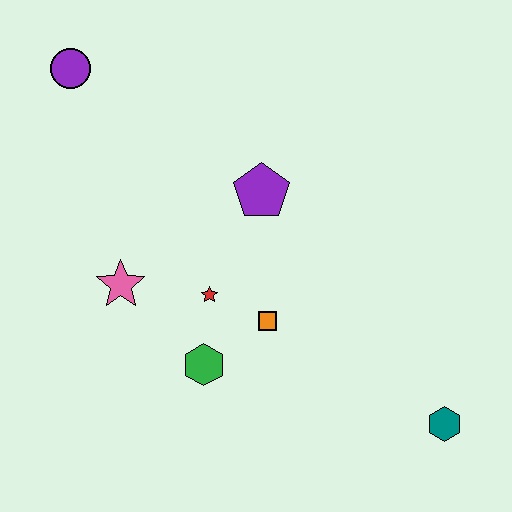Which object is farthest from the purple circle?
The teal hexagon is farthest from the purple circle.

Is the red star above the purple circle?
No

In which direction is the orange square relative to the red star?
The orange square is to the right of the red star.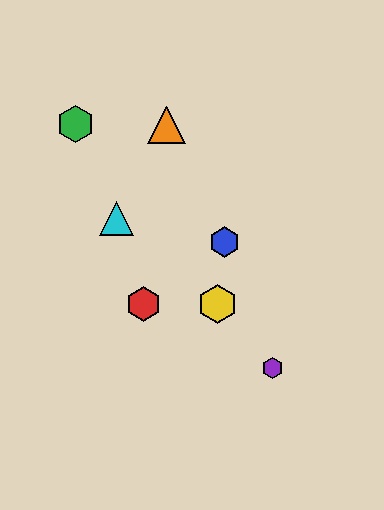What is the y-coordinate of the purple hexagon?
The purple hexagon is at y≈368.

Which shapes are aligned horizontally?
The red hexagon, the yellow hexagon are aligned horizontally.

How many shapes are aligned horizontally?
2 shapes (the red hexagon, the yellow hexagon) are aligned horizontally.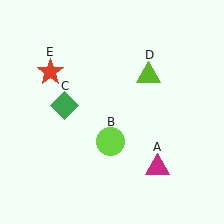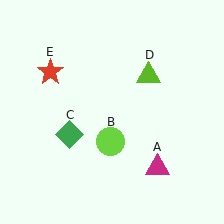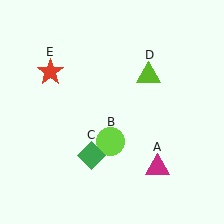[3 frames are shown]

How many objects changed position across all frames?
1 object changed position: green diamond (object C).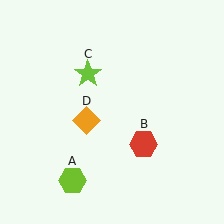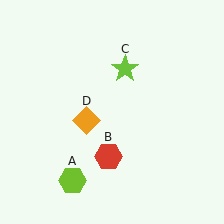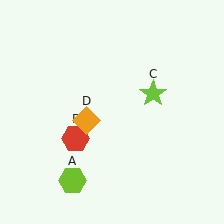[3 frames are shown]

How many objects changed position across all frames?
2 objects changed position: red hexagon (object B), lime star (object C).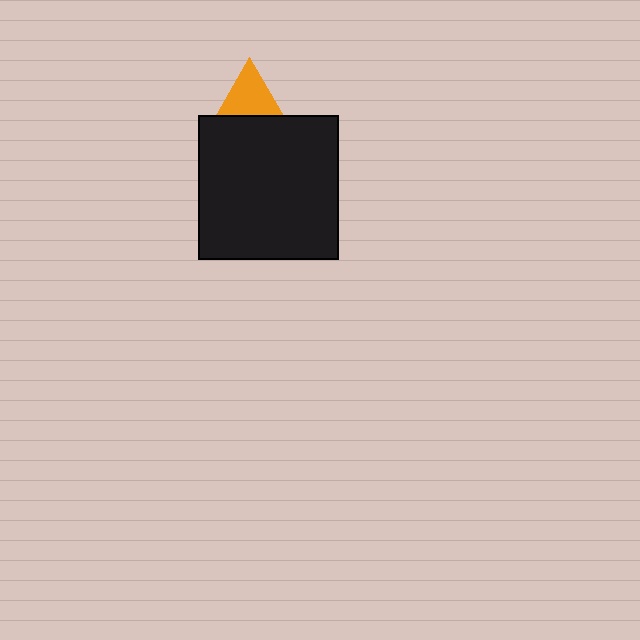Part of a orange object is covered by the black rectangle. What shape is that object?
It is a triangle.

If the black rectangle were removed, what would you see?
You would see the complete orange triangle.